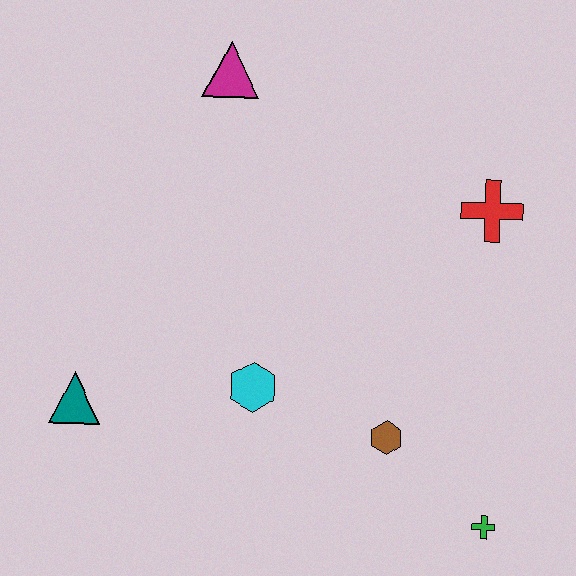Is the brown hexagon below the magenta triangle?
Yes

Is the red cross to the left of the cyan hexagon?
No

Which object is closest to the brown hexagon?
The green cross is closest to the brown hexagon.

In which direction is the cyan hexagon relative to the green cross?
The cyan hexagon is to the left of the green cross.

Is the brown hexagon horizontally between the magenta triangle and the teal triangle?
No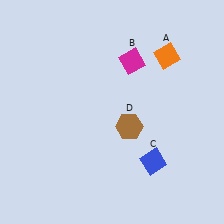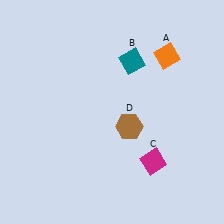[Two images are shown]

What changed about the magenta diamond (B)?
In Image 1, B is magenta. In Image 2, it changed to teal.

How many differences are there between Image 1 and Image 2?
There are 2 differences between the two images.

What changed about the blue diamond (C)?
In Image 1, C is blue. In Image 2, it changed to magenta.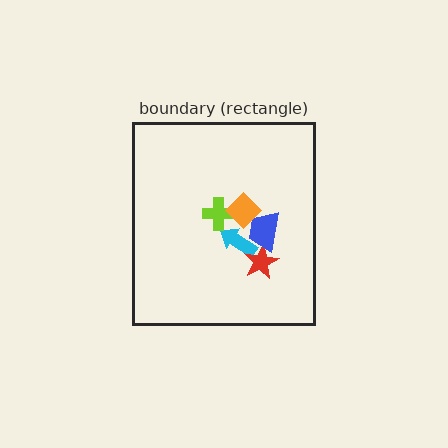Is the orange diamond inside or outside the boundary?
Inside.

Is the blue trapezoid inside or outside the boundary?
Inside.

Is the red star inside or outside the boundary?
Inside.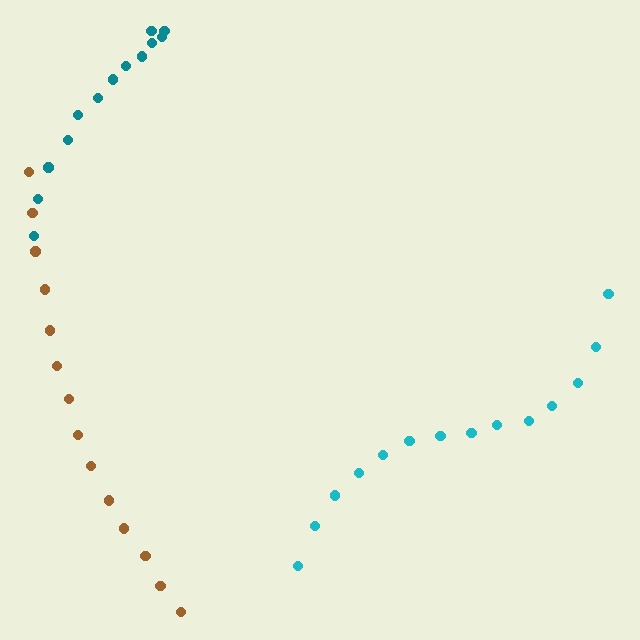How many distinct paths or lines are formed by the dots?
There are 3 distinct paths.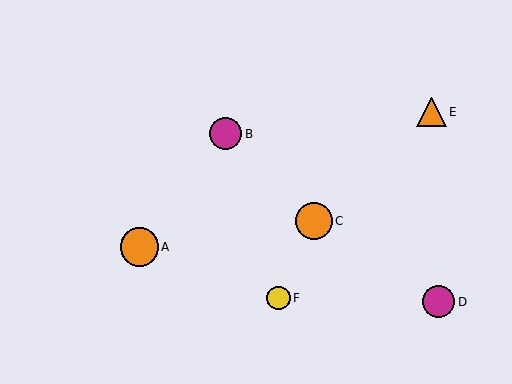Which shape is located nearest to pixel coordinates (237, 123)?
The magenta circle (labeled B) at (226, 134) is nearest to that location.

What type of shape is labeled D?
Shape D is a magenta circle.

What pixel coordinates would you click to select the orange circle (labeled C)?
Click at (314, 221) to select the orange circle C.